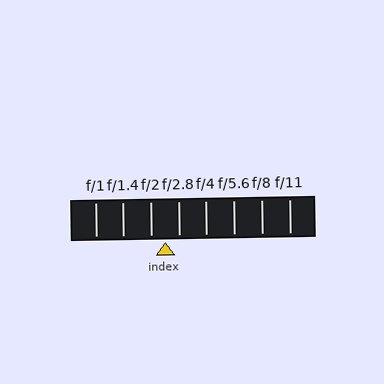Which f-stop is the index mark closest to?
The index mark is closest to f/2.8.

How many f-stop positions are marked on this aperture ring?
There are 8 f-stop positions marked.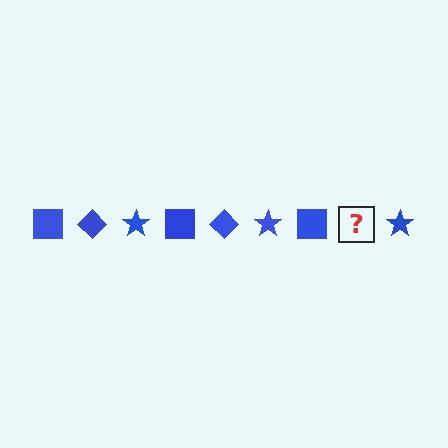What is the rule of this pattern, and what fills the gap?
The rule is that the pattern cycles through square, diamond, star shapes in blue. The gap should be filled with a blue diamond.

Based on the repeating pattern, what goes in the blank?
The blank should be a blue diamond.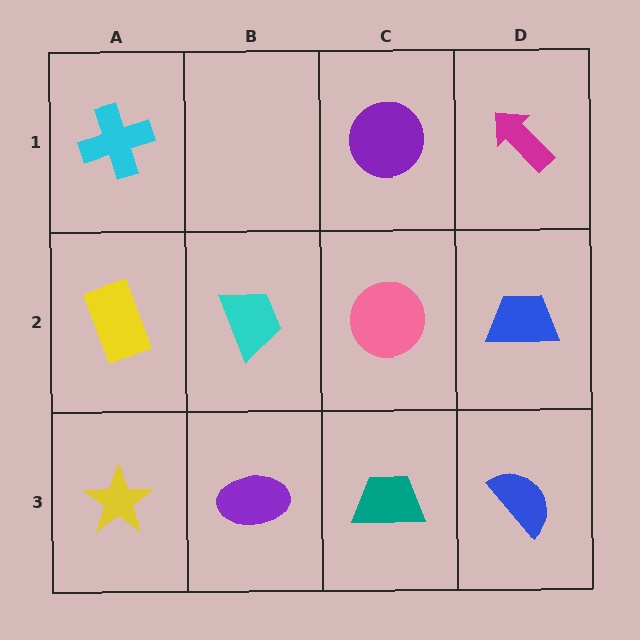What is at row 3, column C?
A teal trapezoid.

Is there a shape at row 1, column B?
No, that cell is empty.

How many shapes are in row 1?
3 shapes.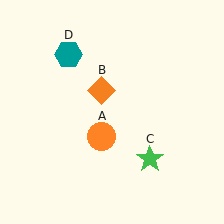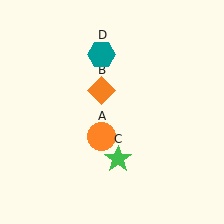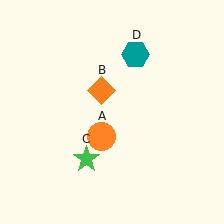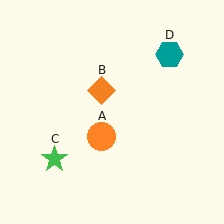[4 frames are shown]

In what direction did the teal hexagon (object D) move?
The teal hexagon (object D) moved right.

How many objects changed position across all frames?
2 objects changed position: green star (object C), teal hexagon (object D).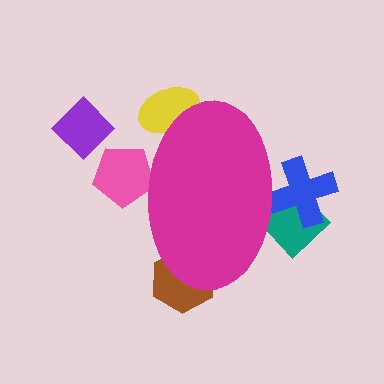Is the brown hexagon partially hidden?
Yes, the brown hexagon is partially hidden behind the magenta ellipse.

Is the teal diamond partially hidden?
Yes, the teal diamond is partially hidden behind the magenta ellipse.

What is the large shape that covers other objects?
A magenta ellipse.